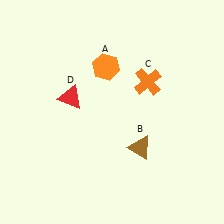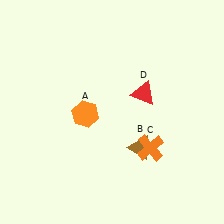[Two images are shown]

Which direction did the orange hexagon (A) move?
The orange hexagon (A) moved down.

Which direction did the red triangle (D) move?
The red triangle (D) moved right.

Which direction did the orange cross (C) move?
The orange cross (C) moved down.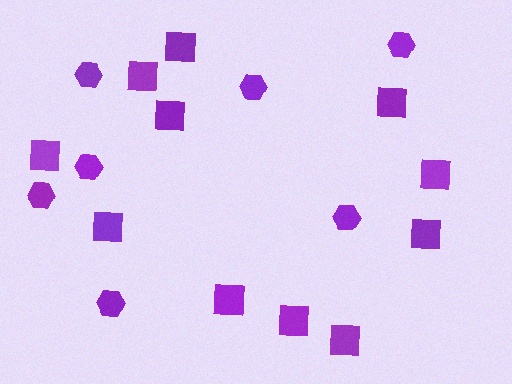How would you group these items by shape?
There are 2 groups: one group of squares (11) and one group of hexagons (7).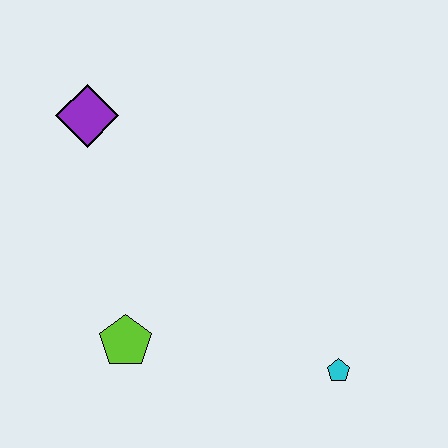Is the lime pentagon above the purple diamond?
No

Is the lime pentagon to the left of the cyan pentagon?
Yes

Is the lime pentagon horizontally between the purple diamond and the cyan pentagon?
Yes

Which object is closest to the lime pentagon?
The cyan pentagon is closest to the lime pentagon.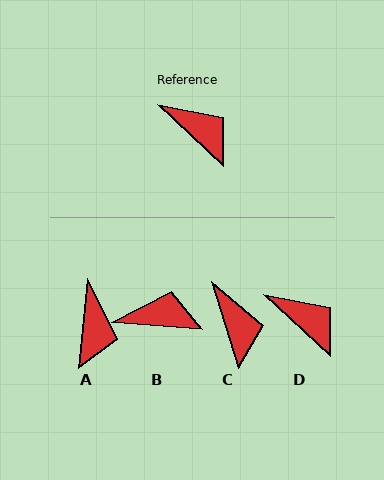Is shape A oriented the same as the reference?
No, it is off by about 53 degrees.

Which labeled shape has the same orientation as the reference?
D.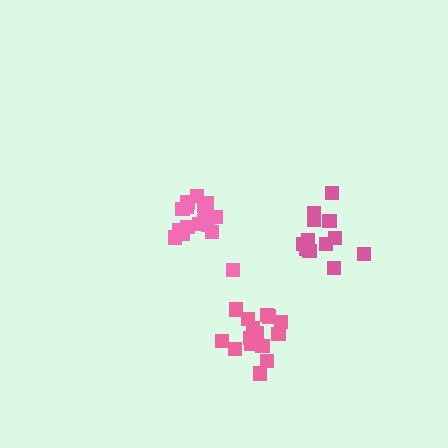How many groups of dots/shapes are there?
There are 3 groups.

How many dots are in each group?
Group 1: 14 dots, Group 2: 15 dots, Group 3: 17 dots (46 total).